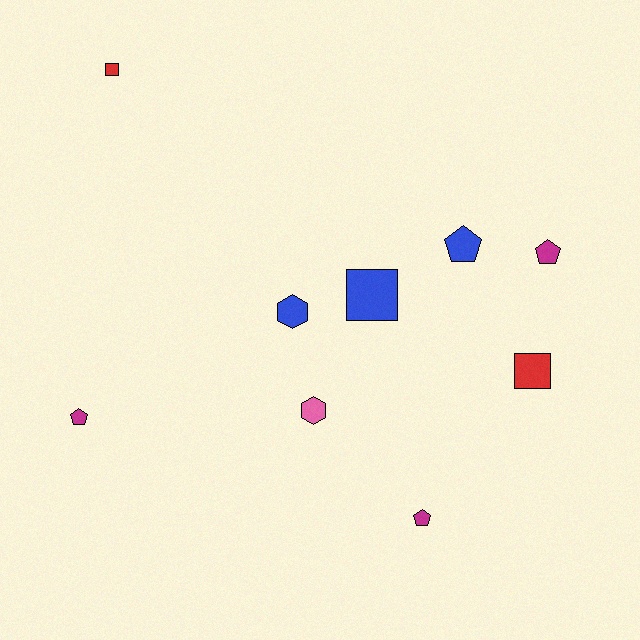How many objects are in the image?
There are 9 objects.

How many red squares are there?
There are 2 red squares.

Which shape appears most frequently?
Pentagon, with 4 objects.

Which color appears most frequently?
Magenta, with 3 objects.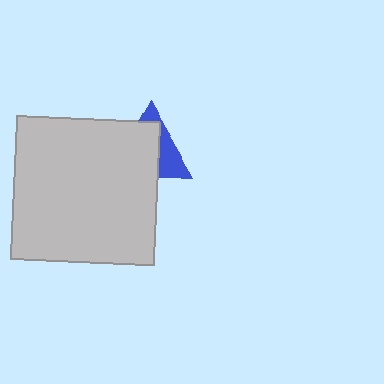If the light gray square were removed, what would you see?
You would see the complete blue triangle.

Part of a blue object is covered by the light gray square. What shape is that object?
It is a triangle.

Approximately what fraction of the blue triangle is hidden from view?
Roughly 62% of the blue triangle is hidden behind the light gray square.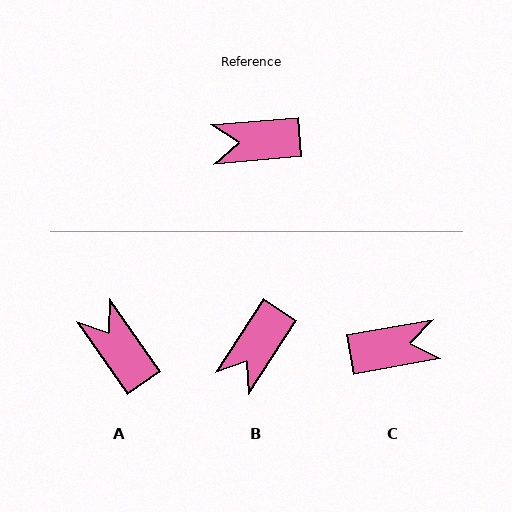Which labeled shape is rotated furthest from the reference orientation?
C, about 175 degrees away.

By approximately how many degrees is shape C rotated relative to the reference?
Approximately 175 degrees clockwise.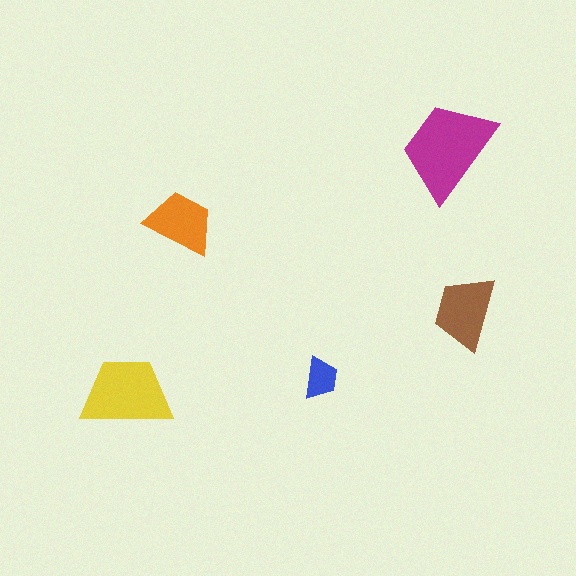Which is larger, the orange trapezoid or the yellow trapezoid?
The yellow one.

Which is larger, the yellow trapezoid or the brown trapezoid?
The yellow one.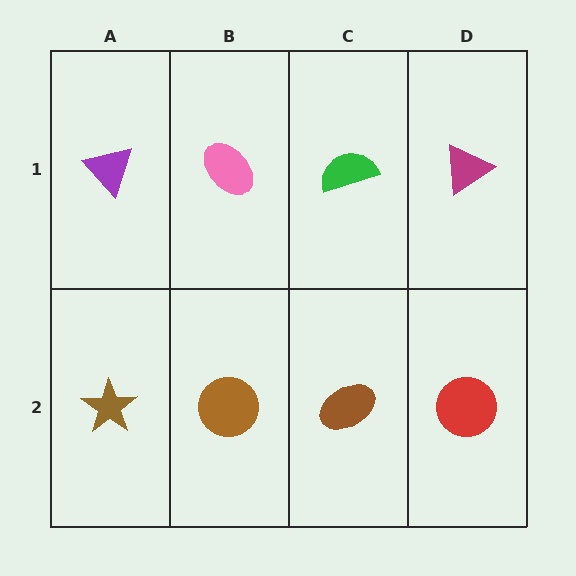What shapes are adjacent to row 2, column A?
A purple triangle (row 1, column A), a brown circle (row 2, column B).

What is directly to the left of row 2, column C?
A brown circle.